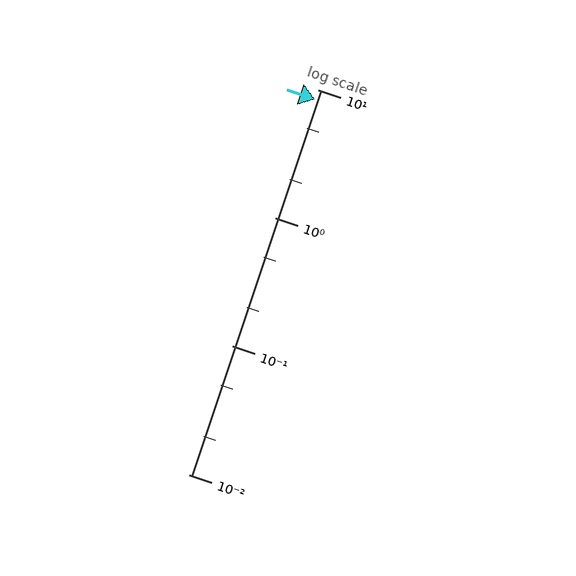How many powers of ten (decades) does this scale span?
The scale spans 3 decades, from 0.01 to 10.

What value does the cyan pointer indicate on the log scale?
The pointer indicates approximately 8.3.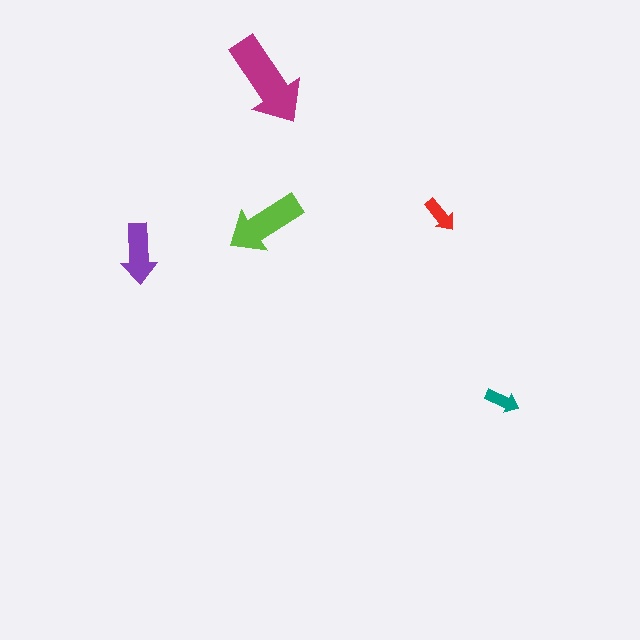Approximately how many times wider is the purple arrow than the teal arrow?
About 2 times wider.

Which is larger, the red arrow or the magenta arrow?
The magenta one.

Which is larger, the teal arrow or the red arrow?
The red one.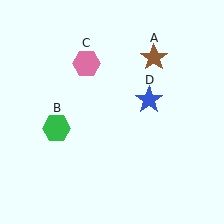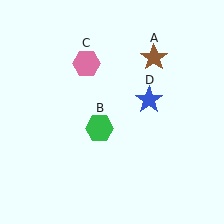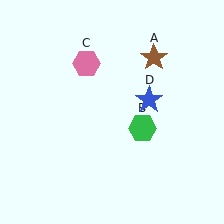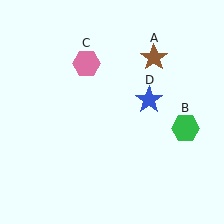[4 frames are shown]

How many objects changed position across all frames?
1 object changed position: green hexagon (object B).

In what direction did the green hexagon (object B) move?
The green hexagon (object B) moved right.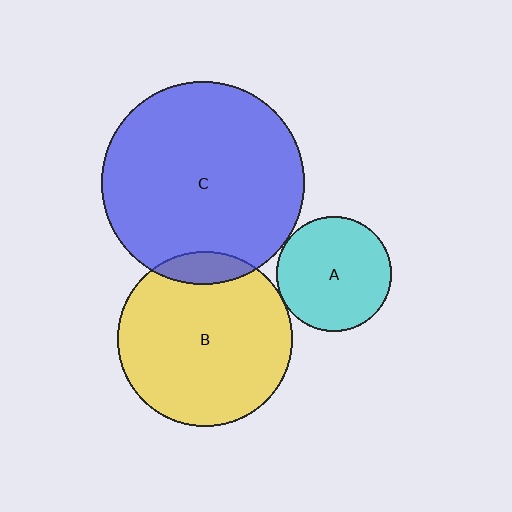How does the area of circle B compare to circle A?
Approximately 2.3 times.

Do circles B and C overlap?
Yes.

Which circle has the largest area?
Circle C (blue).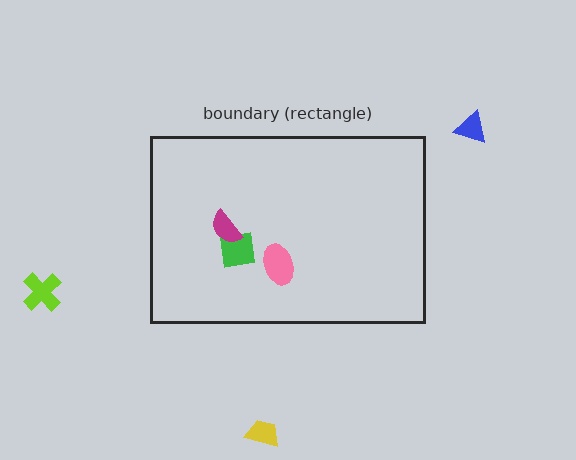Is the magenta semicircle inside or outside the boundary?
Inside.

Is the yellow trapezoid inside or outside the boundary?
Outside.